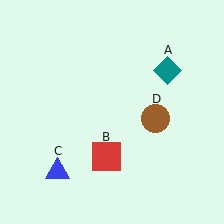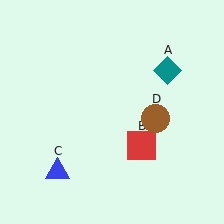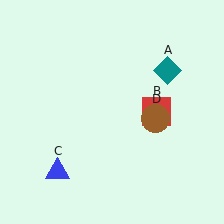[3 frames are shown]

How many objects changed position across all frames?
1 object changed position: red square (object B).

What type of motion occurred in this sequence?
The red square (object B) rotated counterclockwise around the center of the scene.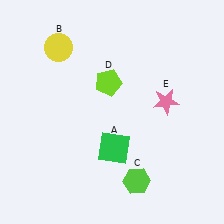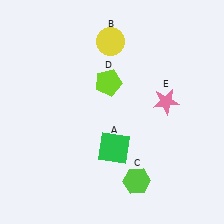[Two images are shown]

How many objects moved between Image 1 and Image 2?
1 object moved between the two images.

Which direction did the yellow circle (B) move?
The yellow circle (B) moved right.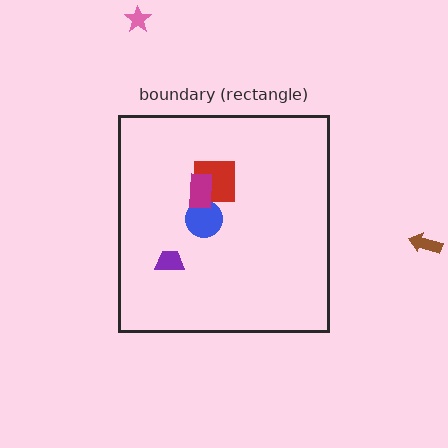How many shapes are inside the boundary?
4 inside, 2 outside.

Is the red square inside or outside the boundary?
Inside.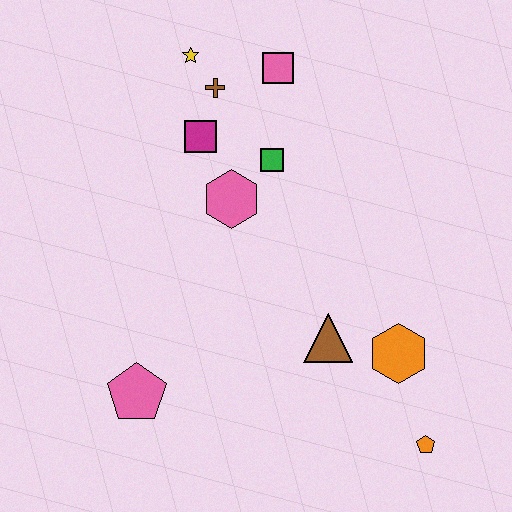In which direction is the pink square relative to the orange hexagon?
The pink square is above the orange hexagon.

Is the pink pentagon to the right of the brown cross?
No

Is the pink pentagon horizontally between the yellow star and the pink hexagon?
No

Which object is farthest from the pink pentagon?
The pink square is farthest from the pink pentagon.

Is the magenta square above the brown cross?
No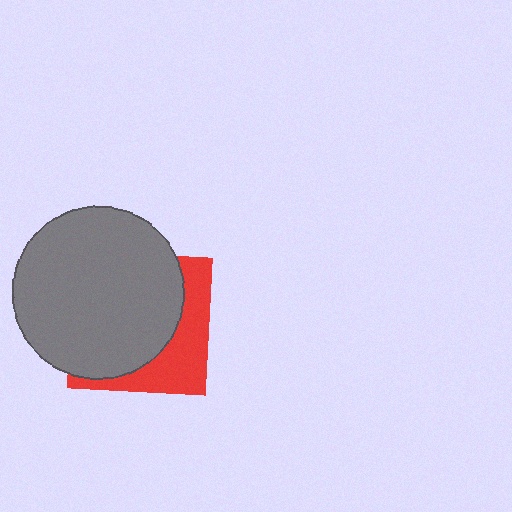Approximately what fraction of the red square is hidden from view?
Roughly 66% of the red square is hidden behind the gray circle.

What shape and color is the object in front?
The object in front is a gray circle.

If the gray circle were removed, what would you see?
You would see the complete red square.